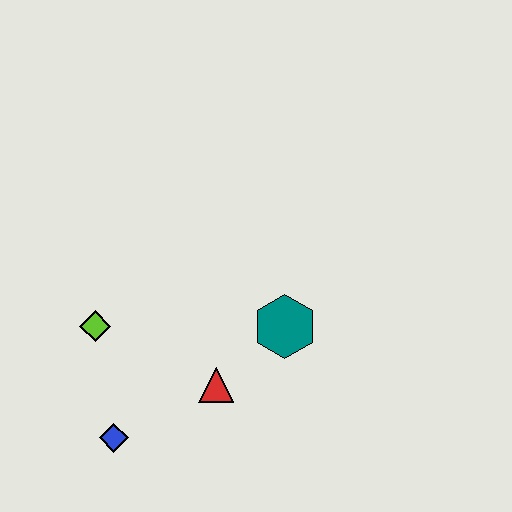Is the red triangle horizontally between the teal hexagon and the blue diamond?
Yes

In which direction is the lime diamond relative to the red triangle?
The lime diamond is to the left of the red triangle.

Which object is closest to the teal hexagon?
The red triangle is closest to the teal hexagon.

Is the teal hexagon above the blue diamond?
Yes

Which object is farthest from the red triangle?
The lime diamond is farthest from the red triangle.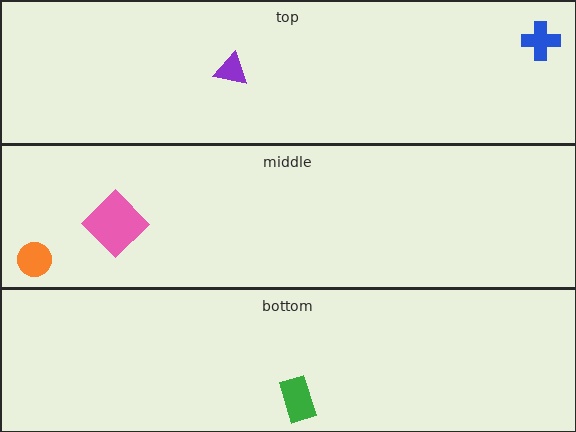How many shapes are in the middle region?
2.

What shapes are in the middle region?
The orange circle, the pink diamond.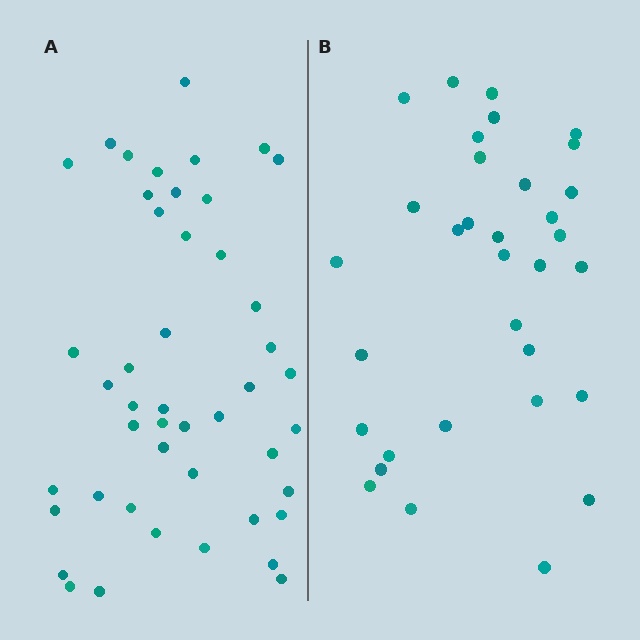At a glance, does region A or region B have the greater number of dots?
Region A (the left region) has more dots.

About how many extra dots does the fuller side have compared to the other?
Region A has approximately 15 more dots than region B.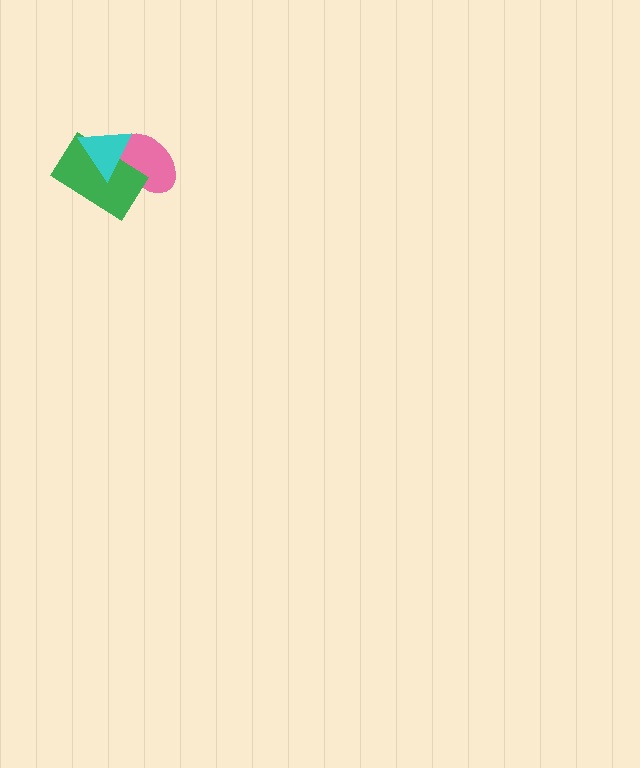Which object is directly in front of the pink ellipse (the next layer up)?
The green rectangle is directly in front of the pink ellipse.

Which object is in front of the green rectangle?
The cyan triangle is in front of the green rectangle.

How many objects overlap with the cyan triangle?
2 objects overlap with the cyan triangle.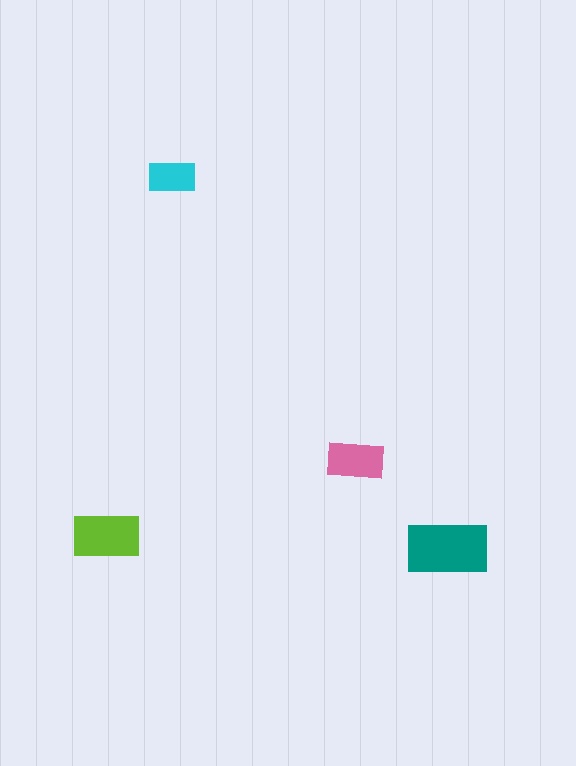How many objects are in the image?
There are 4 objects in the image.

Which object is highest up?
The cyan rectangle is topmost.